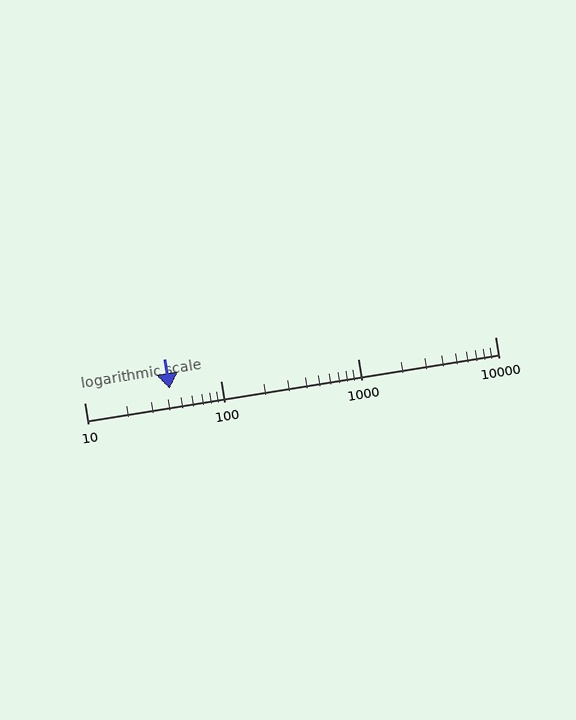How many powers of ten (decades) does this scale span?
The scale spans 3 decades, from 10 to 10000.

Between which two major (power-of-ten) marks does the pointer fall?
The pointer is between 10 and 100.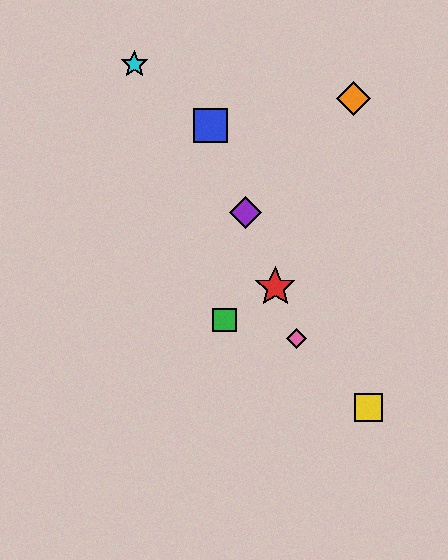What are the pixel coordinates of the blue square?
The blue square is at (210, 125).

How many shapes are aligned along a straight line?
4 shapes (the red star, the blue square, the purple diamond, the pink diamond) are aligned along a straight line.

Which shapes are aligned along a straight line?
The red star, the blue square, the purple diamond, the pink diamond are aligned along a straight line.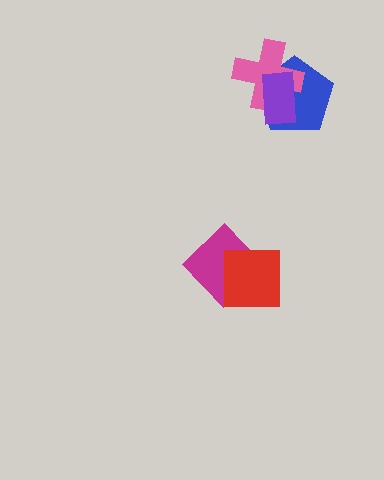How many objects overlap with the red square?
1 object overlaps with the red square.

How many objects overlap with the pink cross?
2 objects overlap with the pink cross.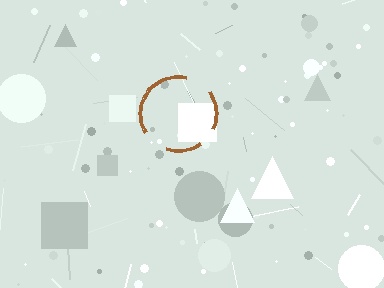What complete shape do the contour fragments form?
The contour fragments form a circle.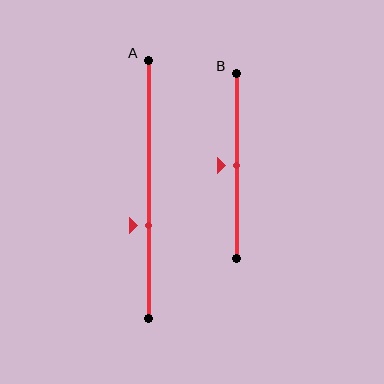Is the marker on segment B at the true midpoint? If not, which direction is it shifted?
Yes, the marker on segment B is at the true midpoint.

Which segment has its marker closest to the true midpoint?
Segment B has its marker closest to the true midpoint.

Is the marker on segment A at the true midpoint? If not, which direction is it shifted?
No, the marker on segment A is shifted downward by about 14% of the segment length.